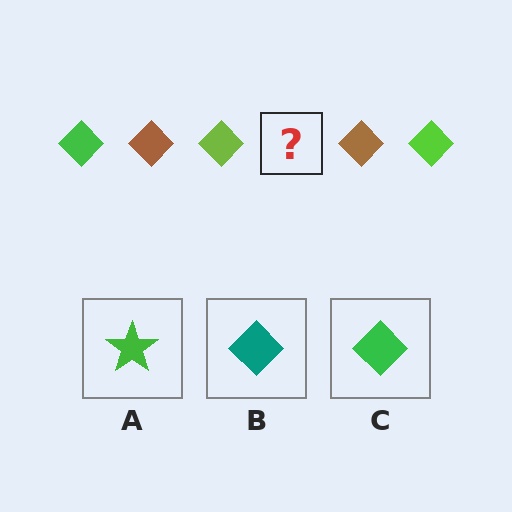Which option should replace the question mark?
Option C.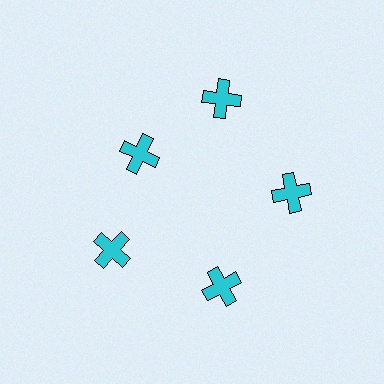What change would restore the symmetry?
The symmetry would be restored by moving it outward, back onto the ring so that all 5 crosses sit at equal angles and equal distance from the center.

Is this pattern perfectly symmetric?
No. The 5 cyan crosses are arranged in a ring, but one element near the 10 o'clock position is pulled inward toward the center, breaking the 5-fold rotational symmetry.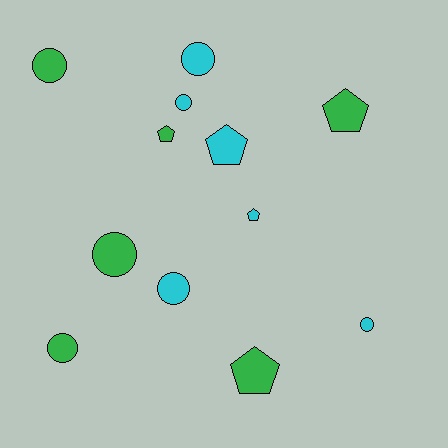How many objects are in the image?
There are 12 objects.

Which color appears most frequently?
Green, with 6 objects.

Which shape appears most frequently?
Circle, with 7 objects.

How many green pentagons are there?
There are 3 green pentagons.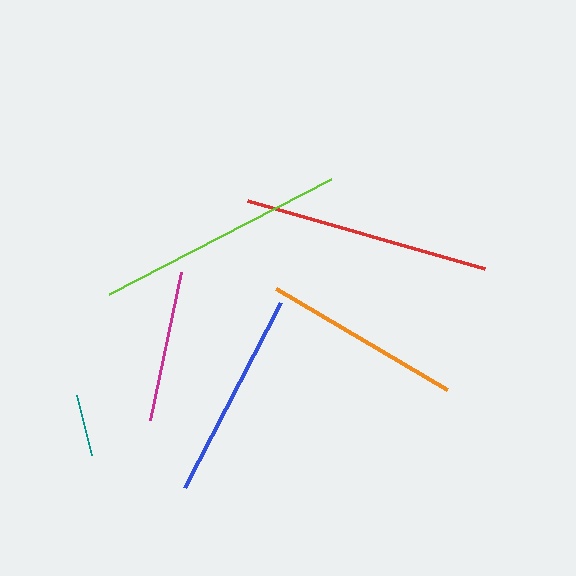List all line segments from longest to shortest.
From longest to shortest: lime, red, blue, orange, magenta, teal.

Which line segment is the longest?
The lime line is the longest at approximately 250 pixels.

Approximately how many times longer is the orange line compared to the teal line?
The orange line is approximately 3.2 times the length of the teal line.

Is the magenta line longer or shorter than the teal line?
The magenta line is longer than the teal line.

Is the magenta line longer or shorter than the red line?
The red line is longer than the magenta line.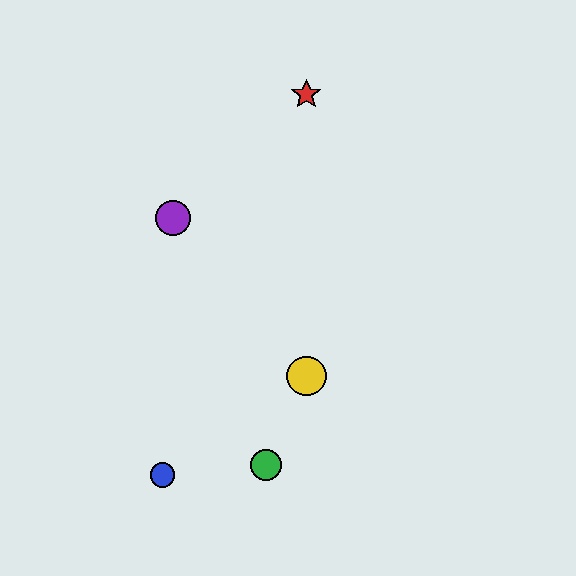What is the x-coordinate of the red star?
The red star is at x≈306.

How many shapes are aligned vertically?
2 shapes (the red star, the yellow circle) are aligned vertically.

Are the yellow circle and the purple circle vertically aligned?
No, the yellow circle is at x≈306 and the purple circle is at x≈173.